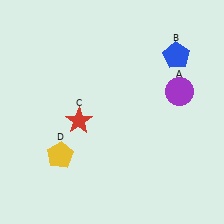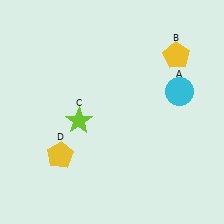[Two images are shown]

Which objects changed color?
A changed from purple to cyan. B changed from blue to yellow. C changed from red to lime.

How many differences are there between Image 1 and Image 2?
There are 3 differences between the two images.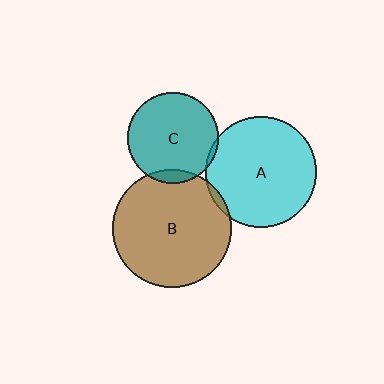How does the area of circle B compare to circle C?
Approximately 1.7 times.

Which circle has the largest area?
Circle B (brown).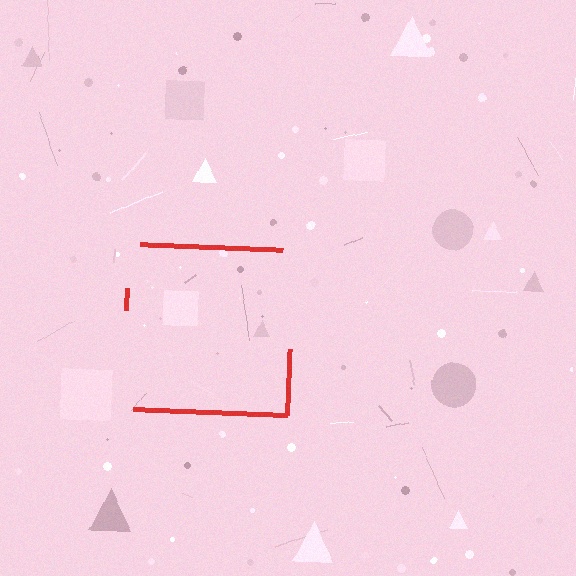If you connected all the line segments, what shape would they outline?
They would outline a square.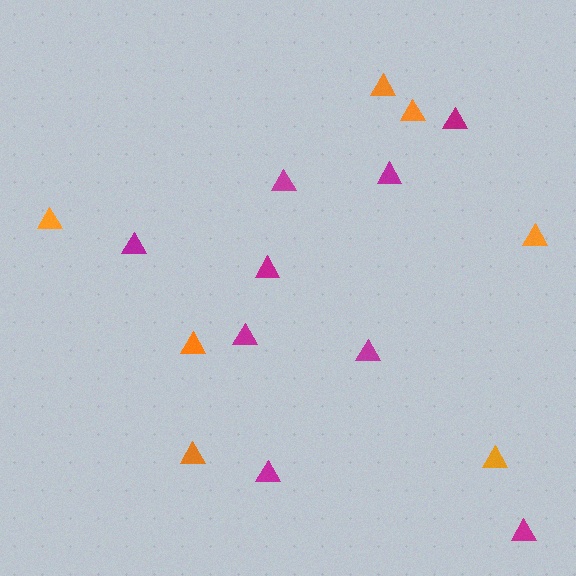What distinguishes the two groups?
There are 2 groups: one group of magenta triangles (9) and one group of orange triangles (7).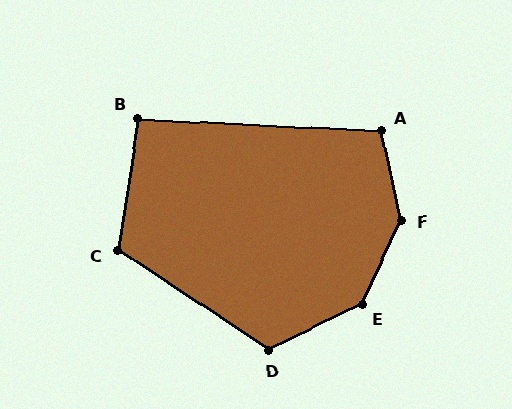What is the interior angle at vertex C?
Approximately 114 degrees (obtuse).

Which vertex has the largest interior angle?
F, at approximately 143 degrees.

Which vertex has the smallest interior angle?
B, at approximately 96 degrees.